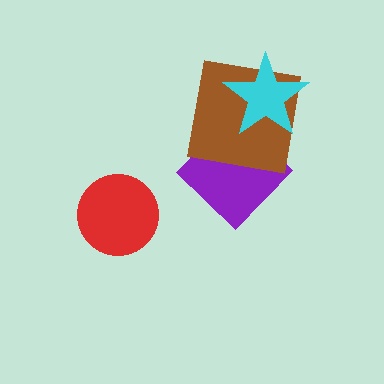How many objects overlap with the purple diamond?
1 object overlaps with the purple diamond.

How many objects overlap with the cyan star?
1 object overlaps with the cyan star.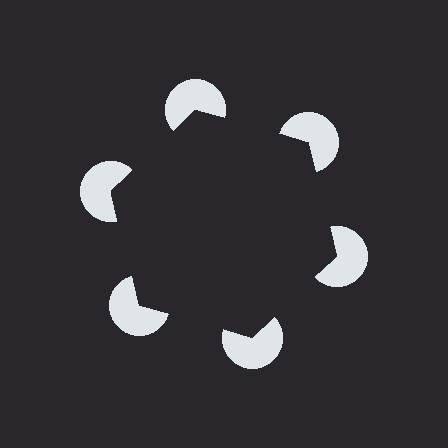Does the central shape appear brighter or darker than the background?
It typically appears slightly darker than the background, even though no actual brightness change is drawn.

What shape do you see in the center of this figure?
An illusory hexagon — its edges are inferred from the aligned wedge cuts in the pac-man discs, not physically drawn.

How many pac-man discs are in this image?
There are 6 — one at each vertex of the illusory hexagon.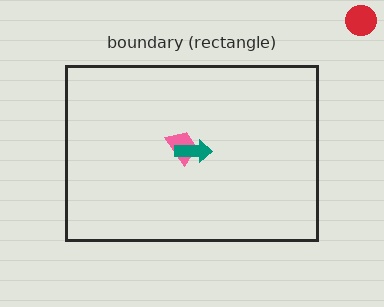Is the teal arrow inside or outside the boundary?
Inside.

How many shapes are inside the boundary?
2 inside, 1 outside.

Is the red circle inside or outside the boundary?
Outside.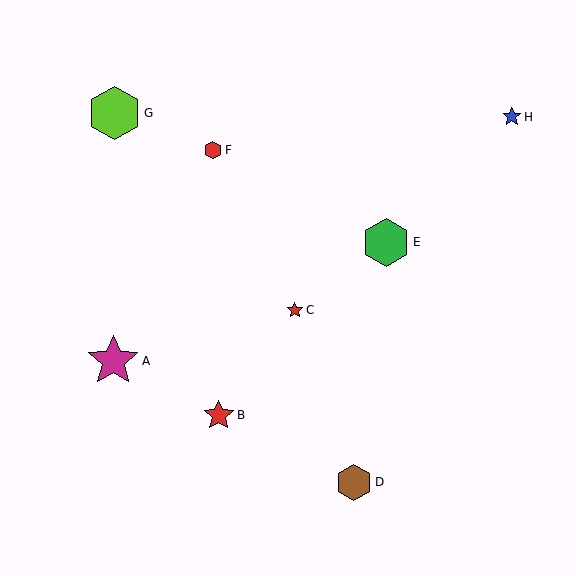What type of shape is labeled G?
Shape G is a lime hexagon.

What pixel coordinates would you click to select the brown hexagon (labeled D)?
Click at (354, 482) to select the brown hexagon D.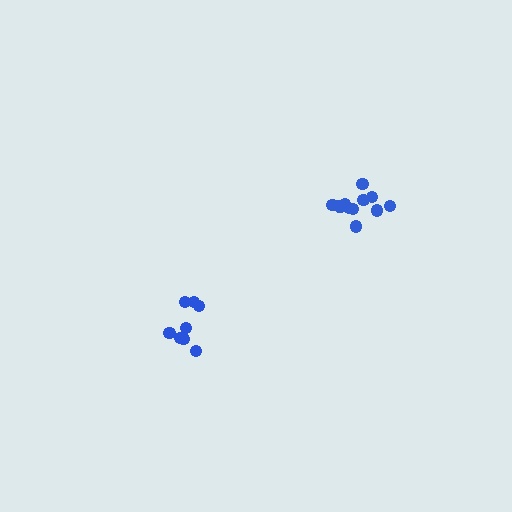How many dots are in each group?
Group 1: 12 dots, Group 2: 8 dots (20 total).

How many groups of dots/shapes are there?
There are 2 groups.